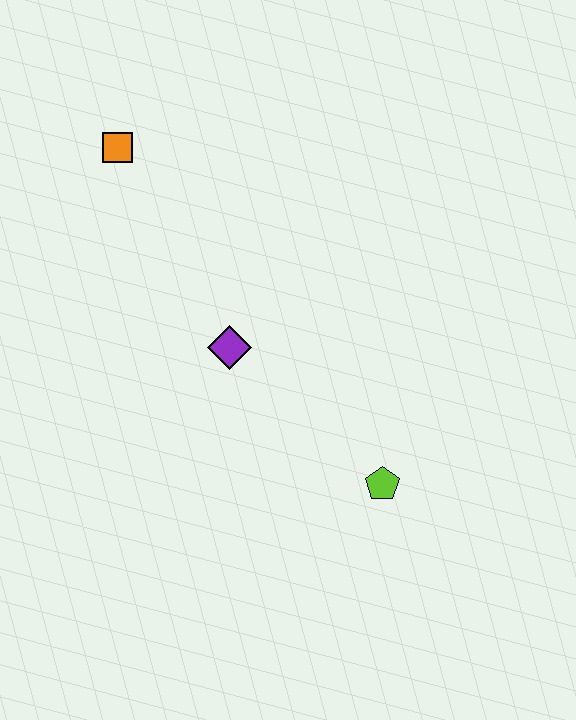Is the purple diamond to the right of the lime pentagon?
No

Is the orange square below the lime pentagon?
No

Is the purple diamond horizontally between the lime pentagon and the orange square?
Yes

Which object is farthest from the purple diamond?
The orange square is farthest from the purple diamond.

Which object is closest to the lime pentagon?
The purple diamond is closest to the lime pentagon.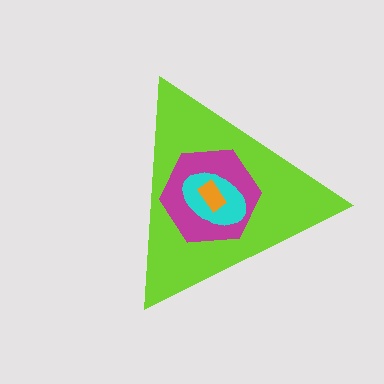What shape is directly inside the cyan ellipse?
The orange rectangle.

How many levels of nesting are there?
4.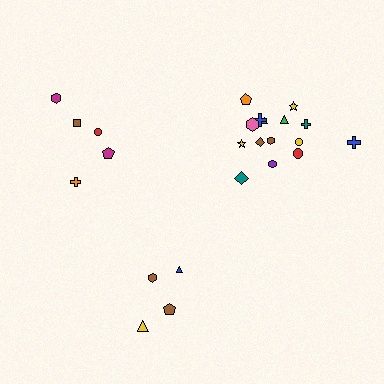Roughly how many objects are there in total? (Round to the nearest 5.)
Roughly 25 objects in total.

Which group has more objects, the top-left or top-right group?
The top-right group.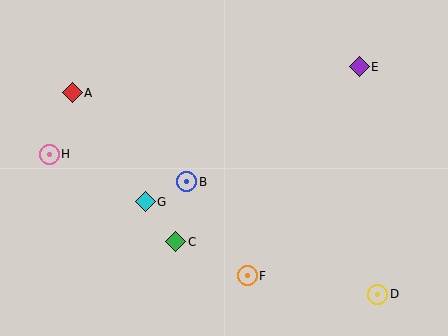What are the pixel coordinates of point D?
Point D is at (378, 294).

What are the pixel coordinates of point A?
Point A is at (72, 93).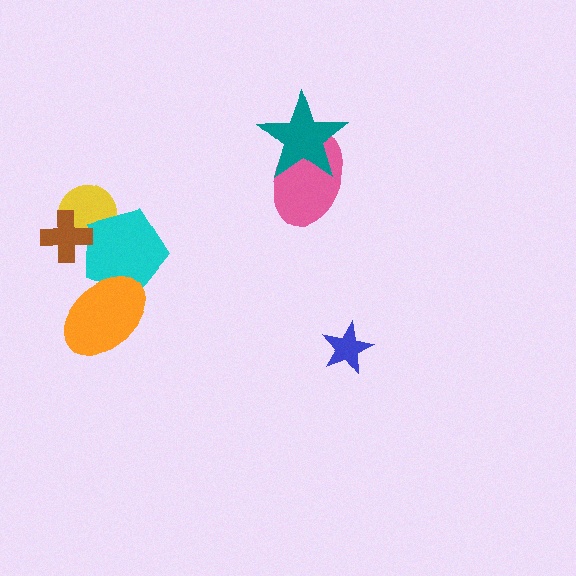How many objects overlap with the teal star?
1 object overlaps with the teal star.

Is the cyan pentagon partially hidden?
Yes, it is partially covered by another shape.